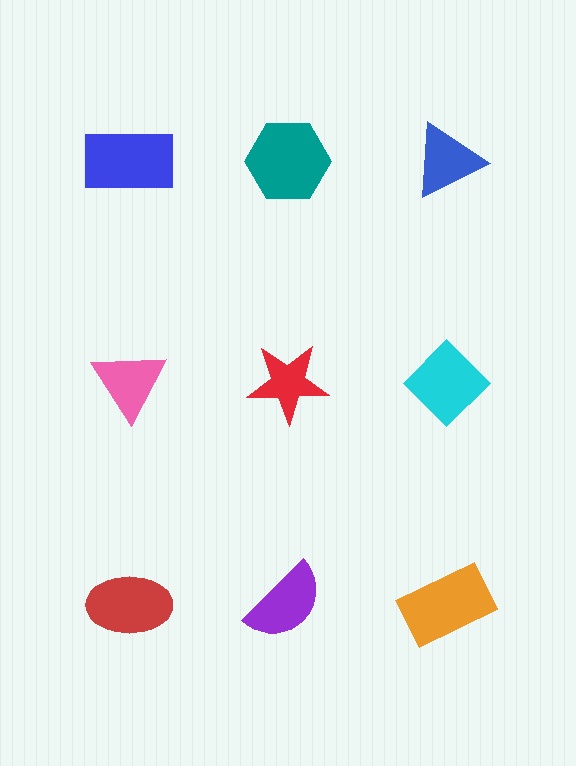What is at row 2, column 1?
A pink triangle.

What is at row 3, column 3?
An orange rectangle.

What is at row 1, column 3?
A blue triangle.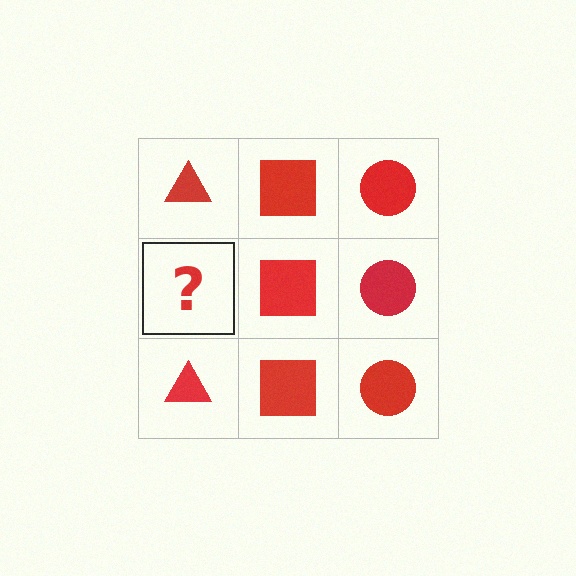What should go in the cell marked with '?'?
The missing cell should contain a red triangle.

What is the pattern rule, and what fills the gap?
The rule is that each column has a consistent shape. The gap should be filled with a red triangle.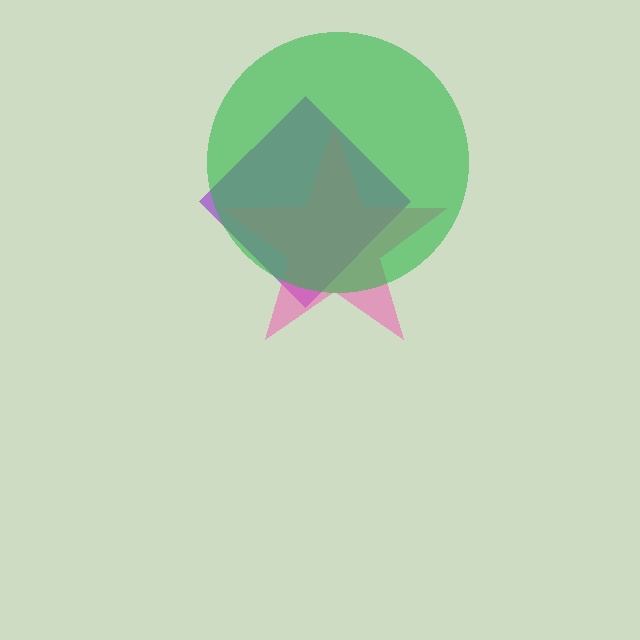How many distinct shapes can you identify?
There are 3 distinct shapes: a purple diamond, a pink star, a green circle.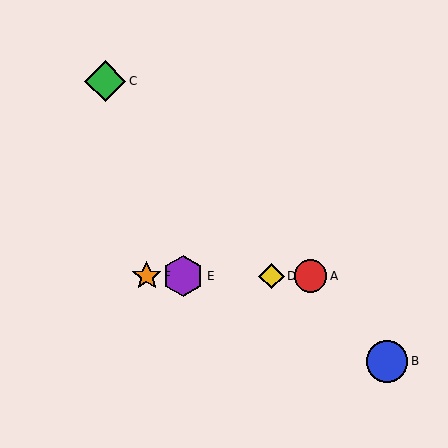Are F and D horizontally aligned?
Yes, both are at y≈276.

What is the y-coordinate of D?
Object D is at y≈276.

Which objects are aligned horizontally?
Objects A, D, E, F are aligned horizontally.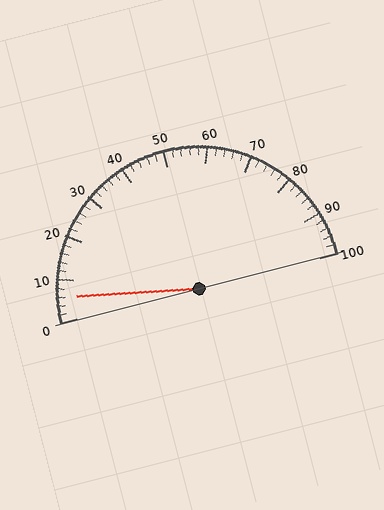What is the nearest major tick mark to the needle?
The nearest major tick mark is 10.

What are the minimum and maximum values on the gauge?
The gauge ranges from 0 to 100.